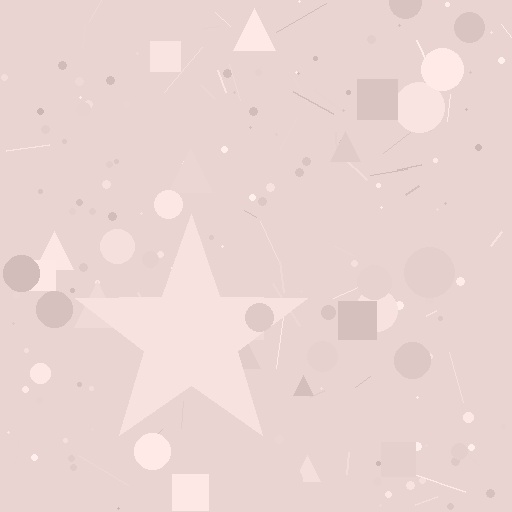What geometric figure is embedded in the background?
A star is embedded in the background.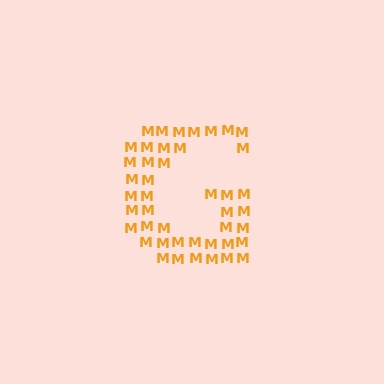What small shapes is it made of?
It is made of small letter M's.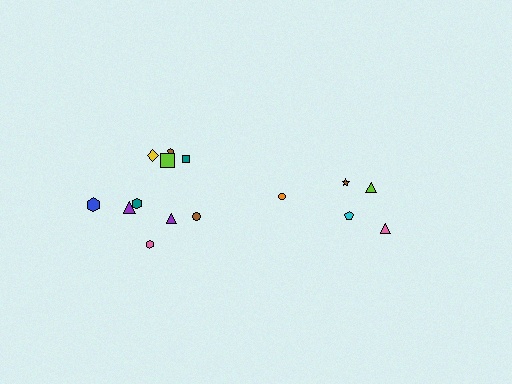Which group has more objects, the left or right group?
The left group.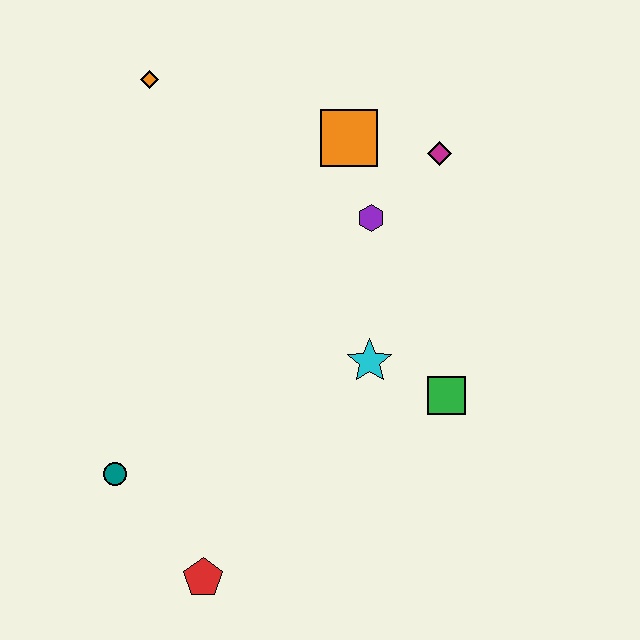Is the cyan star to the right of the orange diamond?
Yes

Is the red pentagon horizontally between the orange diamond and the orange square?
Yes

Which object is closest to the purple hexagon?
The orange square is closest to the purple hexagon.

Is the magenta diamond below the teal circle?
No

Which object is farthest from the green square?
The orange diamond is farthest from the green square.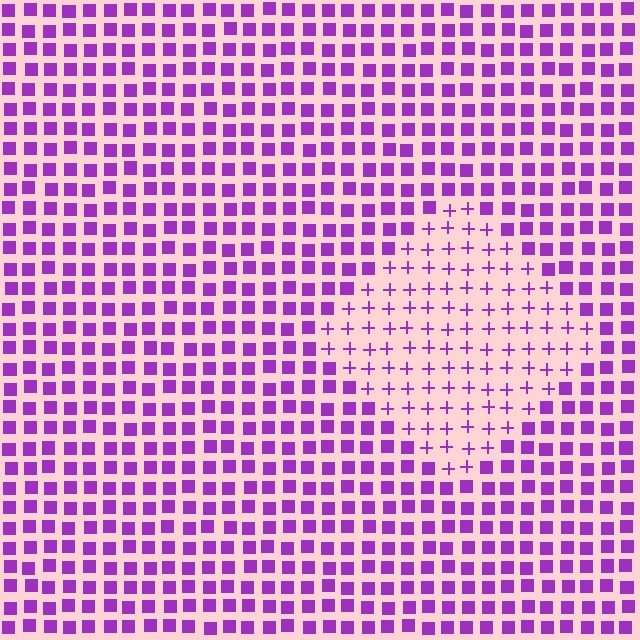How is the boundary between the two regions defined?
The boundary is defined by a change in element shape: plus signs inside vs. squares outside. All elements share the same color and spacing.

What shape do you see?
I see a diamond.